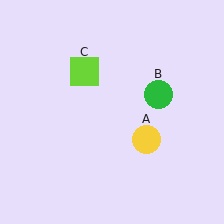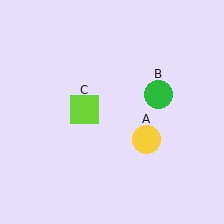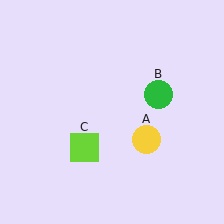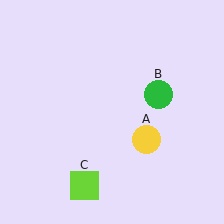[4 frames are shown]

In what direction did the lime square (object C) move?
The lime square (object C) moved down.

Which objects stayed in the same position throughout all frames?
Yellow circle (object A) and green circle (object B) remained stationary.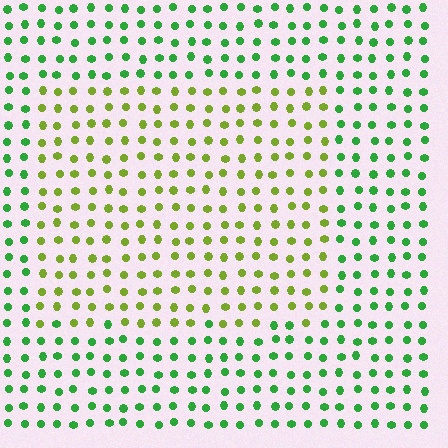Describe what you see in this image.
The image is filled with small green elements in a uniform arrangement. A rectangle-shaped region is visible where the elements are tinted to a slightly different hue, forming a subtle color boundary.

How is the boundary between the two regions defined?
The boundary is defined purely by a slight shift in hue (about 44 degrees). Spacing, size, and orientation are identical on both sides.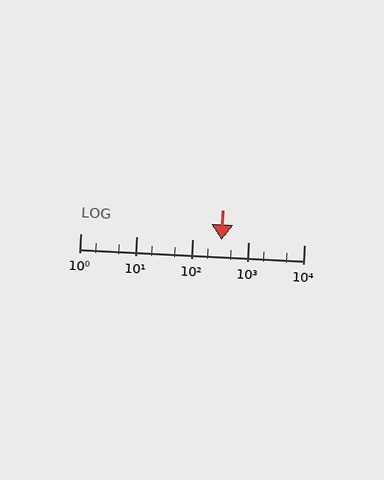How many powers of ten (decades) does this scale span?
The scale spans 4 decades, from 1 to 10000.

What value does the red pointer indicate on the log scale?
The pointer indicates approximately 340.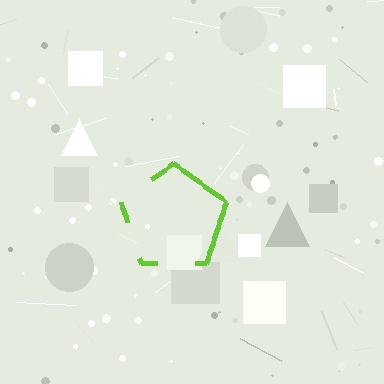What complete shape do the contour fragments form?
The contour fragments form a pentagon.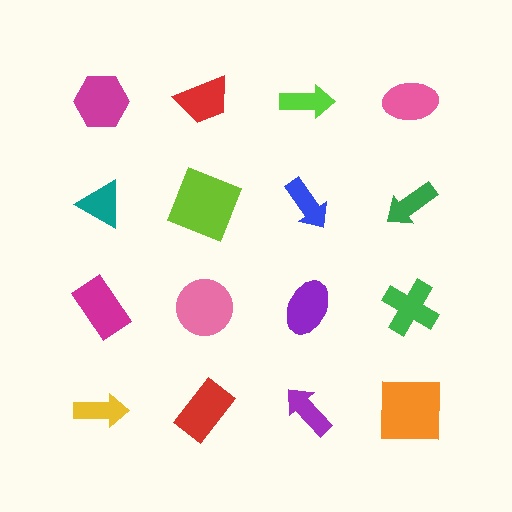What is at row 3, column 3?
A purple ellipse.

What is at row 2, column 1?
A teal triangle.